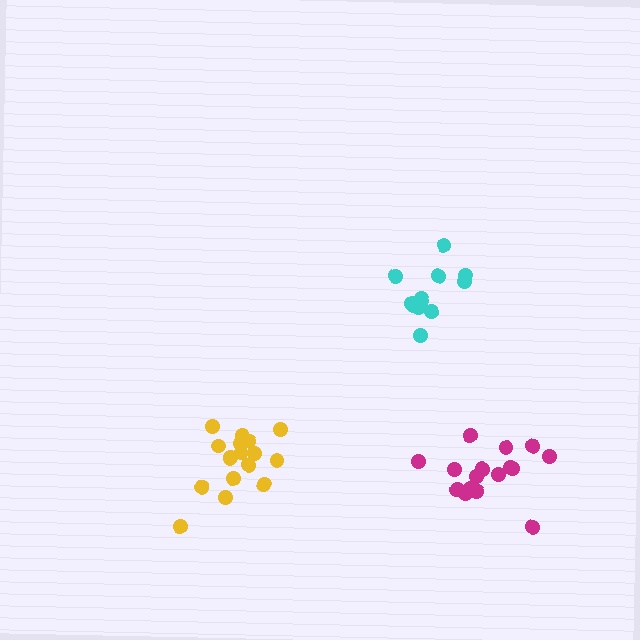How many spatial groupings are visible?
There are 3 spatial groupings.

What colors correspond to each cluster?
The clusters are colored: yellow, cyan, magenta.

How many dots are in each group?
Group 1: 17 dots, Group 2: 13 dots, Group 3: 16 dots (46 total).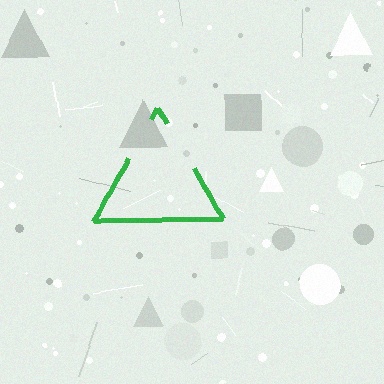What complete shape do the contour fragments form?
The contour fragments form a triangle.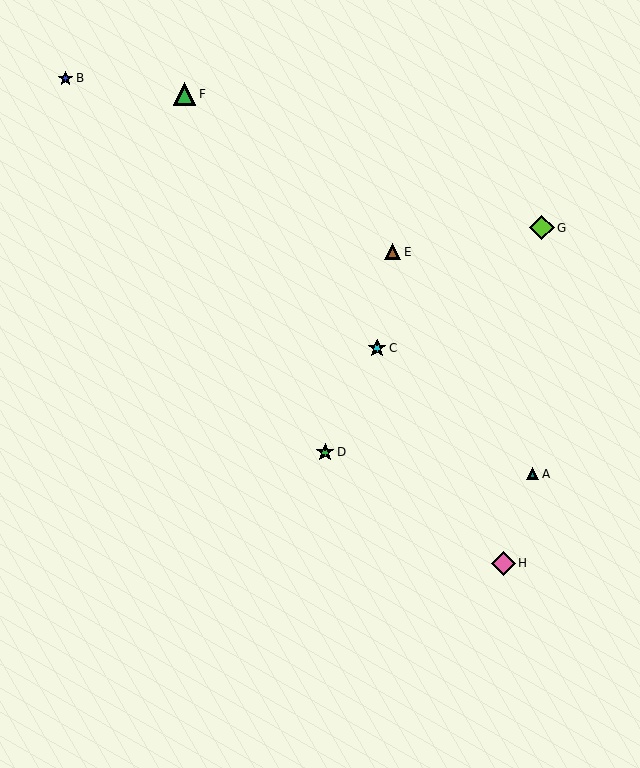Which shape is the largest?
The lime diamond (labeled G) is the largest.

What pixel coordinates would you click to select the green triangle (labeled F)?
Click at (185, 94) to select the green triangle F.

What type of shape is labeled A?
Shape A is a teal triangle.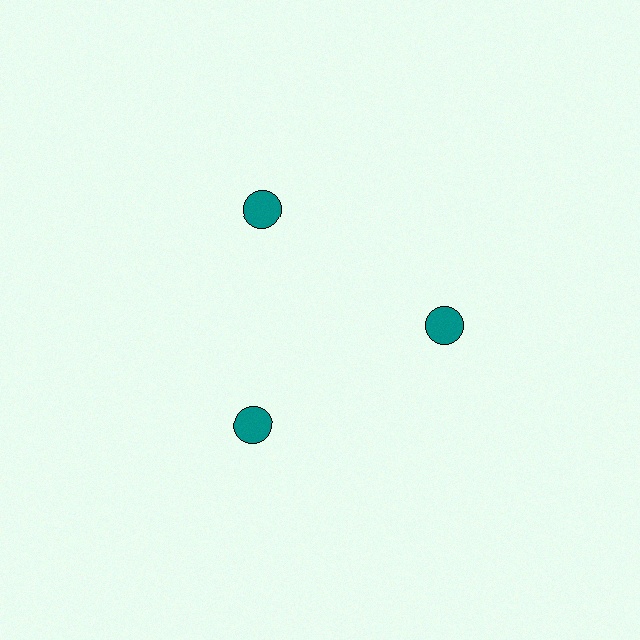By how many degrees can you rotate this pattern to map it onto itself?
The pattern maps onto itself every 120 degrees of rotation.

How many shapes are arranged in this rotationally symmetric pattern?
There are 3 shapes, arranged in 3 groups of 1.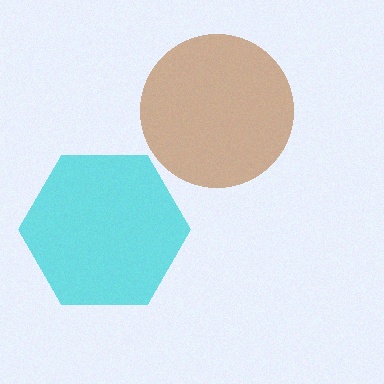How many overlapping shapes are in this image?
There are 2 overlapping shapes in the image.